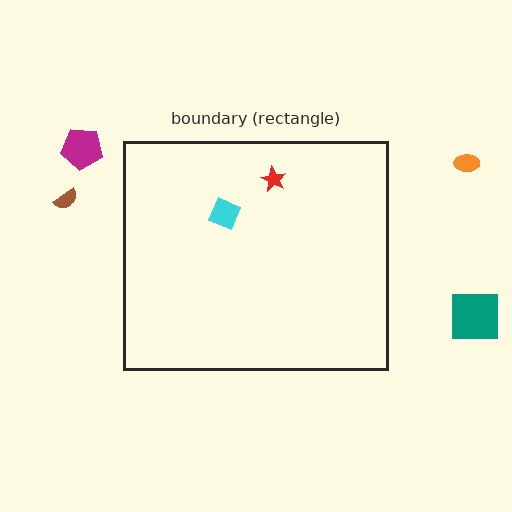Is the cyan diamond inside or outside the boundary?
Inside.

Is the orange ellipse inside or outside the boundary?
Outside.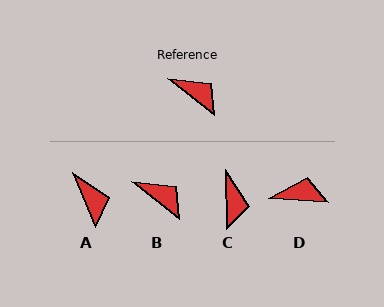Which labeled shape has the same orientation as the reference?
B.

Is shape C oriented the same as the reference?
No, it is off by about 51 degrees.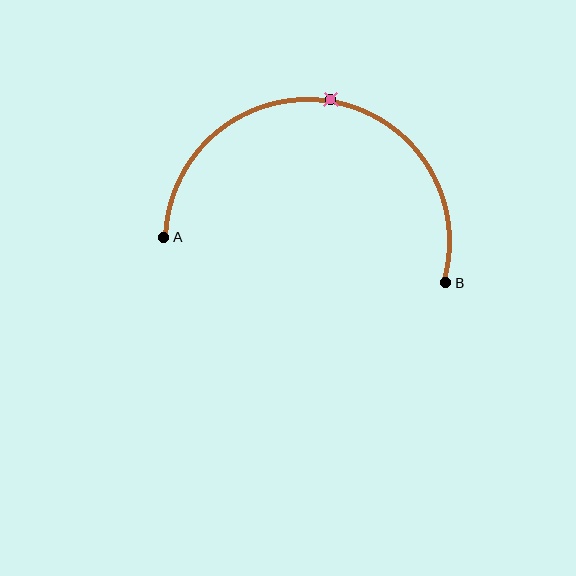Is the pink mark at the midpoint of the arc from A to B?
Yes. The pink mark lies on the arc at equal arc-length from both A and B — it is the arc midpoint.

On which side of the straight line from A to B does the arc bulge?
The arc bulges above the straight line connecting A and B.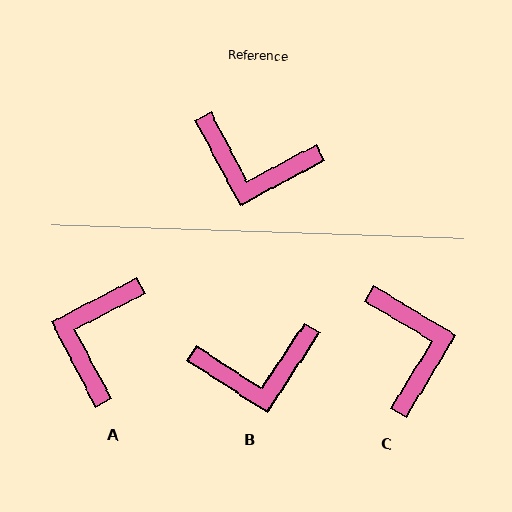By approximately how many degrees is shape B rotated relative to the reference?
Approximately 29 degrees counter-clockwise.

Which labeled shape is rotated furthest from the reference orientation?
C, about 121 degrees away.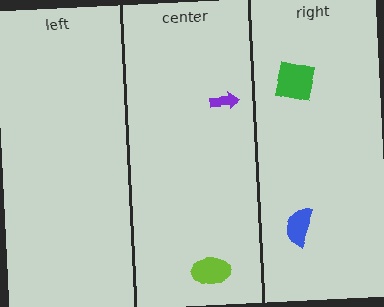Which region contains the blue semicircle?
The right region.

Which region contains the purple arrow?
The center region.